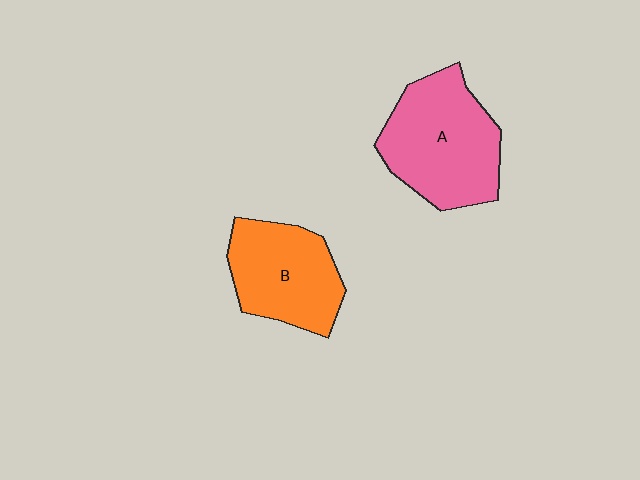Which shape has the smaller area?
Shape B (orange).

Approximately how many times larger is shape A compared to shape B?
Approximately 1.3 times.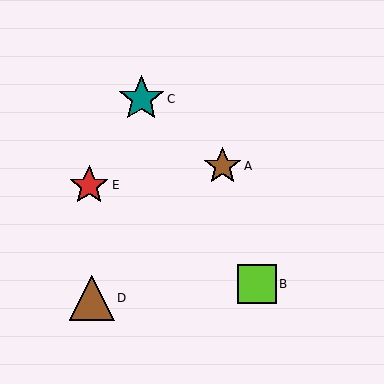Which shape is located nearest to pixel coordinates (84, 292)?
The brown triangle (labeled D) at (92, 298) is nearest to that location.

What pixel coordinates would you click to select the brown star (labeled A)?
Click at (222, 166) to select the brown star A.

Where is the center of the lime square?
The center of the lime square is at (257, 284).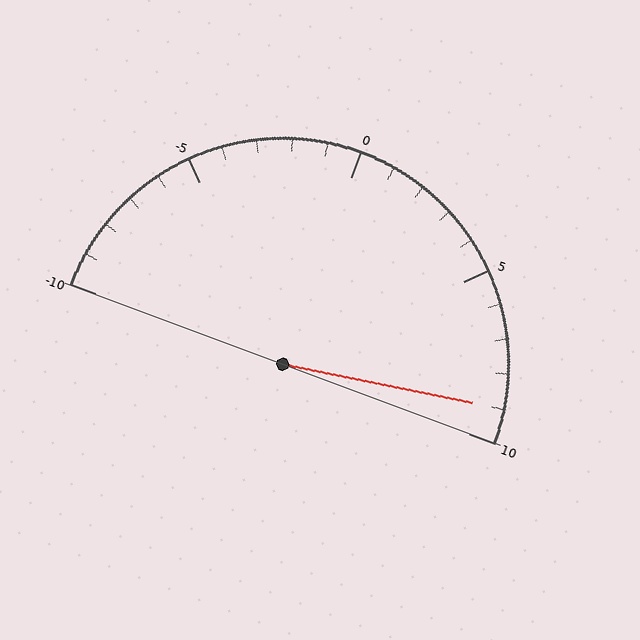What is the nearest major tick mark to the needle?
The nearest major tick mark is 10.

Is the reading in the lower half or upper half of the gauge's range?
The reading is in the upper half of the range (-10 to 10).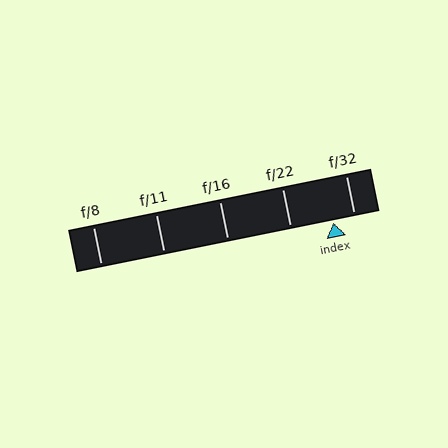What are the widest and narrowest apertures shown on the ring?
The widest aperture shown is f/8 and the narrowest is f/32.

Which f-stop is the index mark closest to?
The index mark is closest to f/32.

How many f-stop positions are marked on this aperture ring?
There are 5 f-stop positions marked.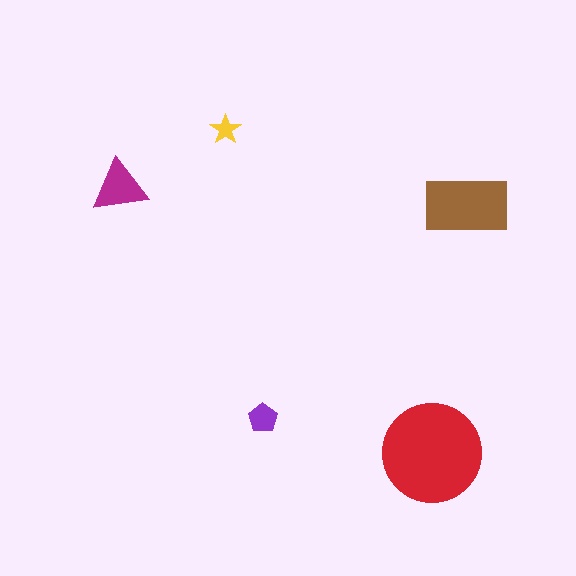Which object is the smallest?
The yellow star.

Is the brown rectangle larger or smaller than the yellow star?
Larger.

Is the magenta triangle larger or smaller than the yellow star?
Larger.